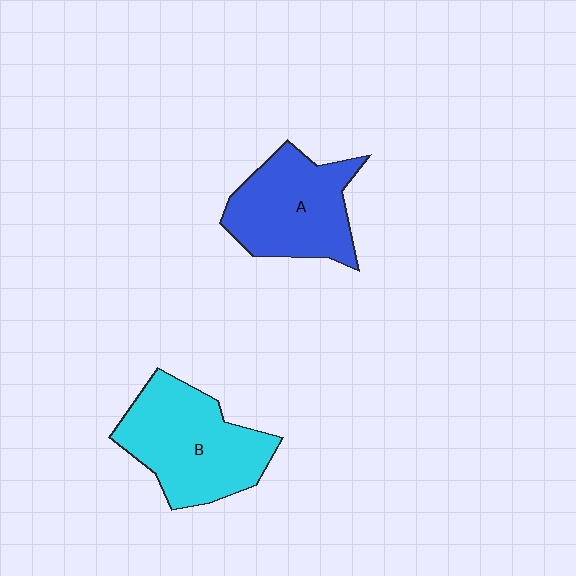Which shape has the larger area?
Shape B (cyan).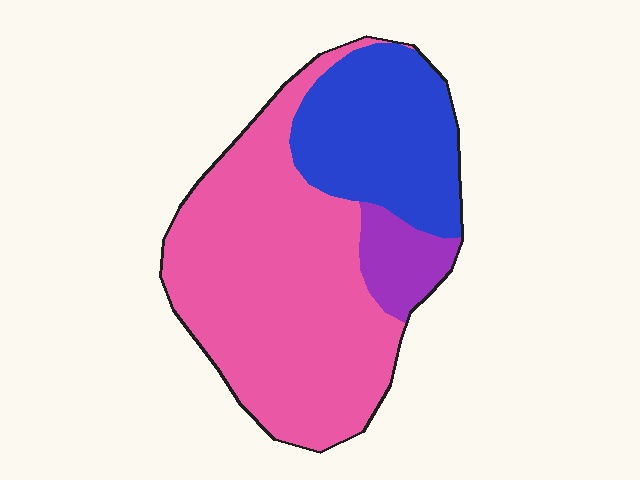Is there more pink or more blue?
Pink.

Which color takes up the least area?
Purple, at roughly 10%.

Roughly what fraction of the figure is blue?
Blue covers about 30% of the figure.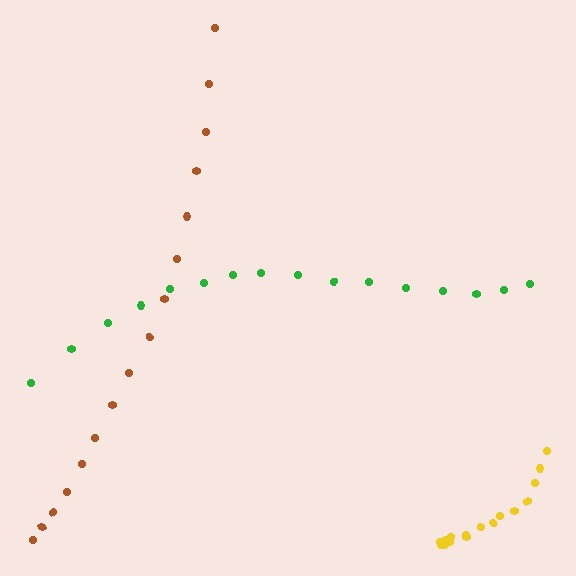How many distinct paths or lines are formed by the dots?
There are 3 distinct paths.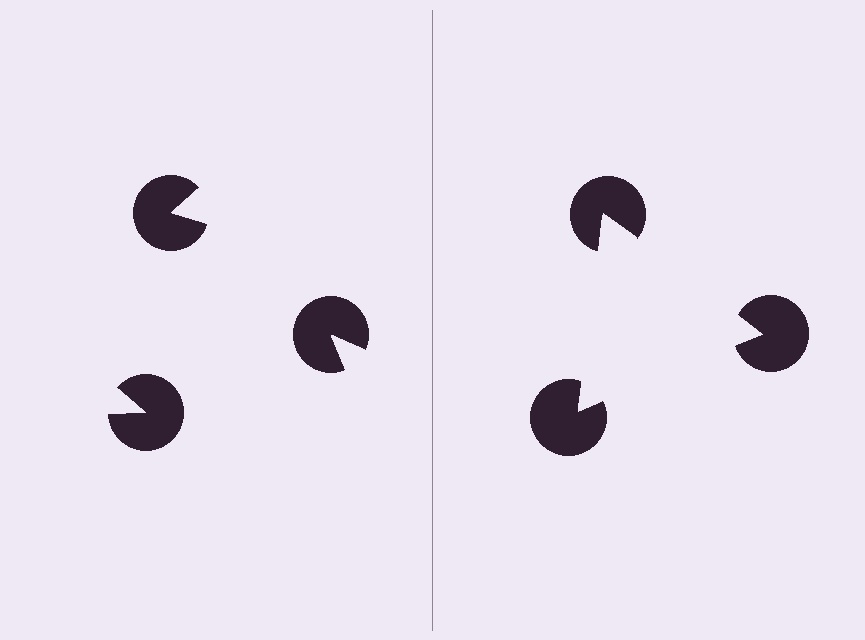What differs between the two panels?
The pac-man discs are positioned identically on both sides; only the wedge orientations differ. On the right they align to a triangle; on the left they are misaligned.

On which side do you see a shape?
An illusory triangle appears on the right side. On the left side the wedge cuts are rotated, so no coherent shape forms.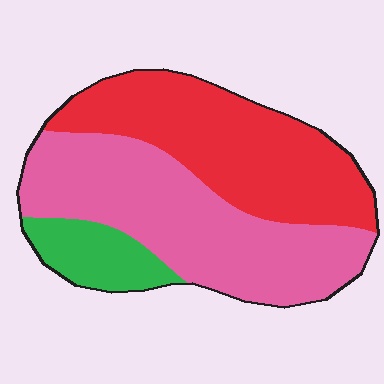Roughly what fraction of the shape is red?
Red takes up about two fifths (2/5) of the shape.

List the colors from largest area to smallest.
From largest to smallest: pink, red, green.